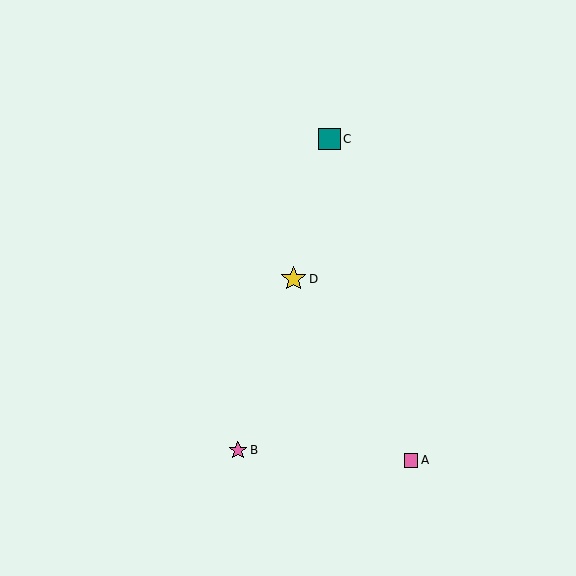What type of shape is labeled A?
Shape A is a pink square.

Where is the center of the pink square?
The center of the pink square is at (411, 460).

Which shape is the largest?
The yellow star (labeled D) is the largest.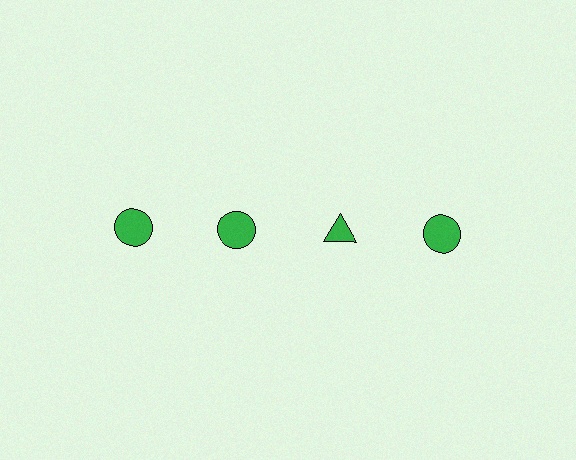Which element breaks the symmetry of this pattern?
The green triangle in the top row, center column breaks the symmetry. All other shapes are green circles.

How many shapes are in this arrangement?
There are 4 shapes arranged in a grid pattern.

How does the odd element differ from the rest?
It has a different shape: triangle instead of circle.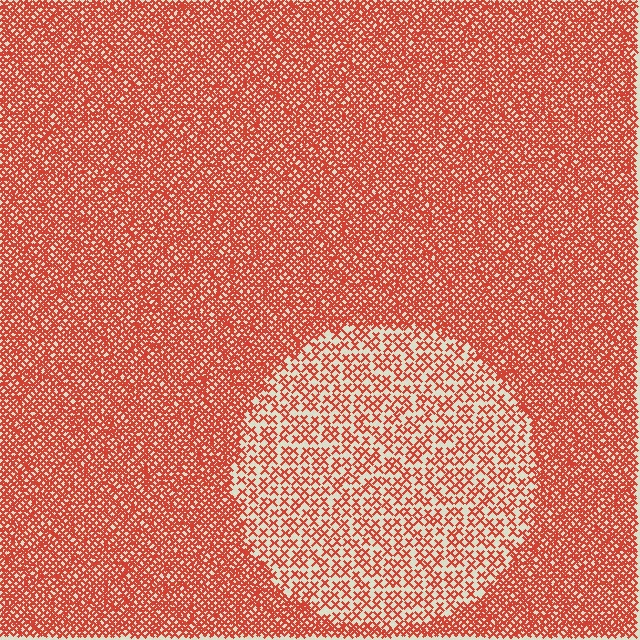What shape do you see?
I see a circle.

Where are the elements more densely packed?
The elements are more densely packed outside the circle boundary.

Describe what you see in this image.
The image contains small red elements arranged at two different densities. A circle-shaped region is visible where the elements are less densely packed than the surrounding area.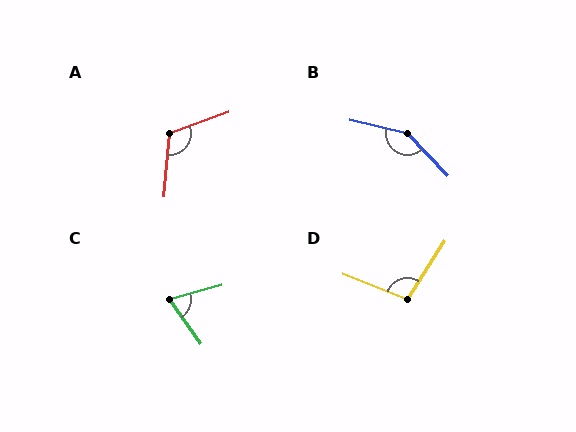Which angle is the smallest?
C, at approximately 70 degrees.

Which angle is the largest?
B, at approximately 146 degrees.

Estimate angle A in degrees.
Approximately 115 degrees.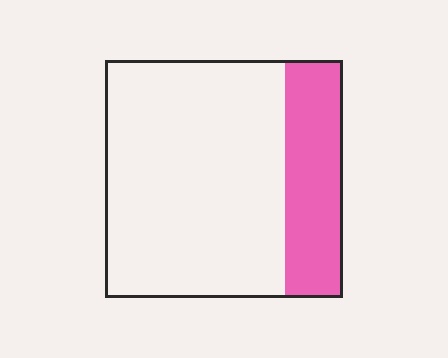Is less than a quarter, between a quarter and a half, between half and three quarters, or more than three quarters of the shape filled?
Less than a quarter.